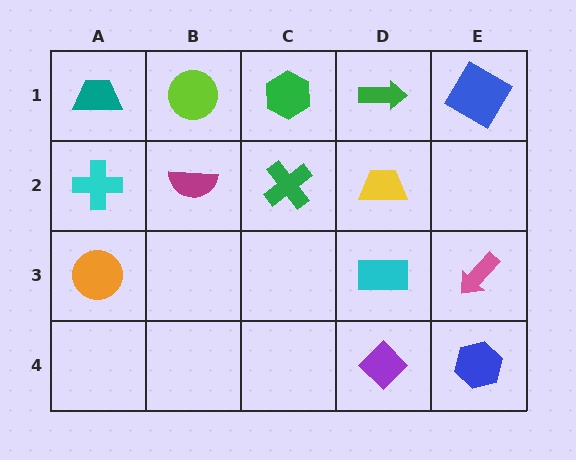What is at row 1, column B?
A lime circle.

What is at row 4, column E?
A blue hexagon.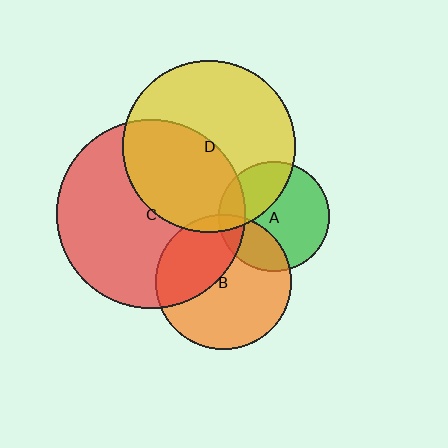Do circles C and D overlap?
Yes.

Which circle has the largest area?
Circle C (red).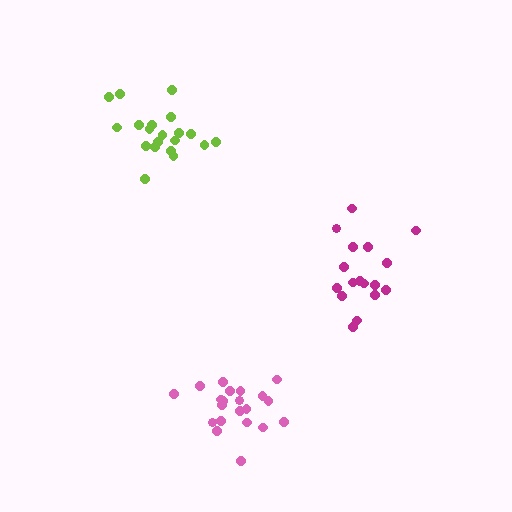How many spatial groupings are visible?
There are 3 spatial groupings.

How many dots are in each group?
Group 1: 20 dots, Group 2: 17 dots, Group 3: 21 dots (58 total).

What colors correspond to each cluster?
The clusters are colored: lime, magenta, pink.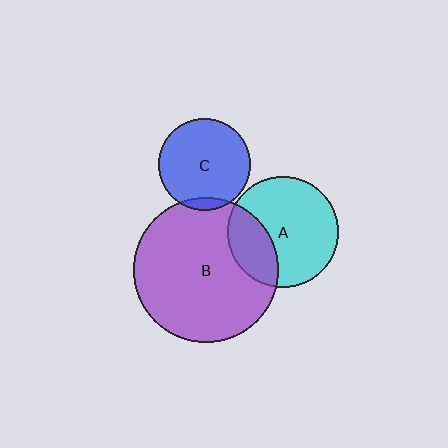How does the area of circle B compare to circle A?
Approximately 1.7 times.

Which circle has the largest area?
Circle B (purple).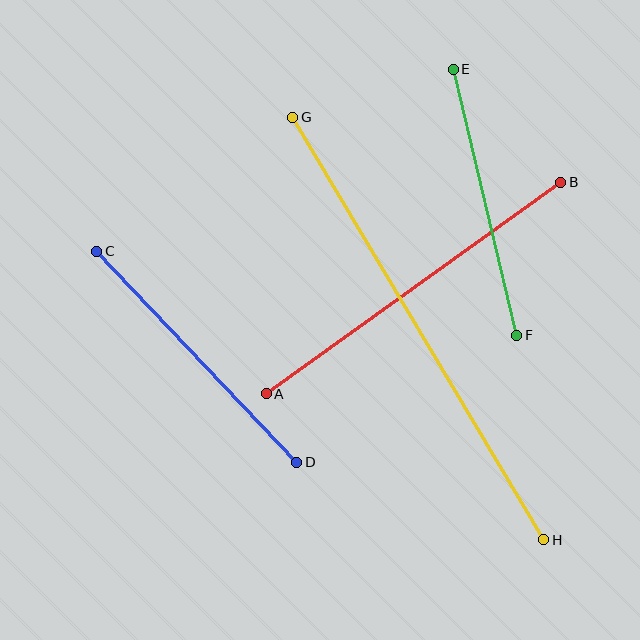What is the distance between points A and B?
The distance is approximately 363 pixels.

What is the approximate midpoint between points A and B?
The midpoint is at approximately (414, 288) pixels.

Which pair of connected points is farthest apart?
Points G and H are farthest apart.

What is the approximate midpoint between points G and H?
The midpoint is at approximately (418, 328) pixels.